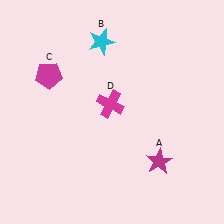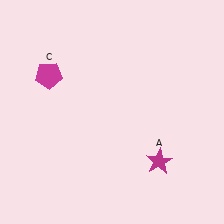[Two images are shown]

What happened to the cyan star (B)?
The cyan star (B) was removed in Image 2. It was in the top-left area of Image 1.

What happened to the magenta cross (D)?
The magenta cross (D) was removed in Image 2. It was in the top-left area of Image 1.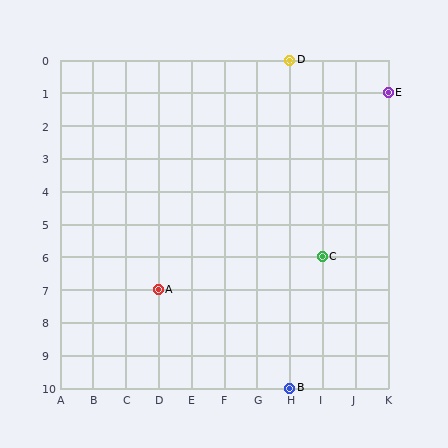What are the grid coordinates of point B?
Point B is at grid coordinates (H, 10).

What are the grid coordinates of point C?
Point C is at grid coordinates (I, 6).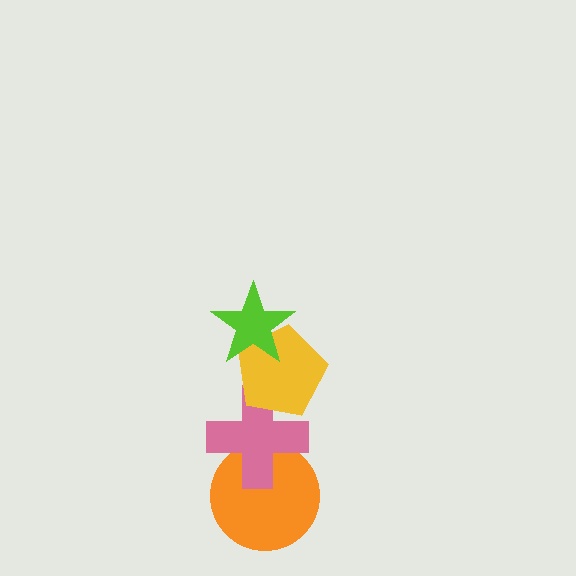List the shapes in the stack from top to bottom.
From top to bottom: the lime star, the yellow pentagon, the pink cross, the orange circle.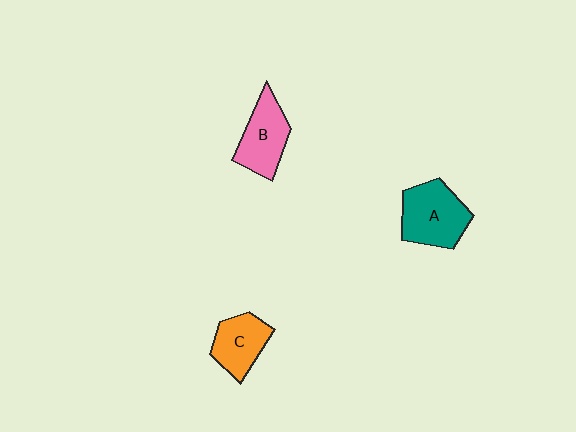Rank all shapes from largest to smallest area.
From largest to smallest: A (teal), B (pink), C (orange).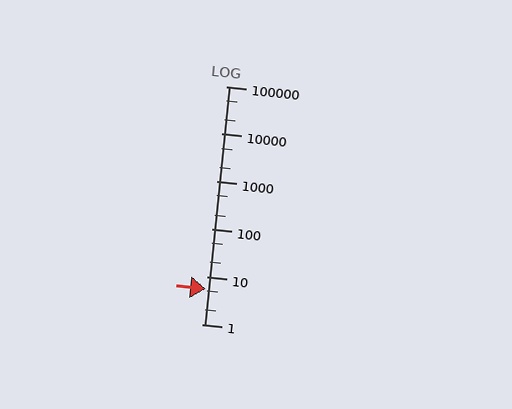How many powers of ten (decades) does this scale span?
The scale spans 5 decades, from 1 to 100000.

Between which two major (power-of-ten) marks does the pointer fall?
The pointer is between 1 and 10.